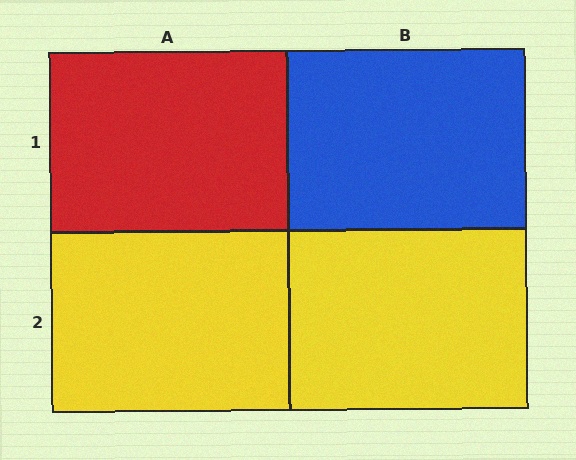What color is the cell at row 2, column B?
Yellow.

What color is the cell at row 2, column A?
Yellow.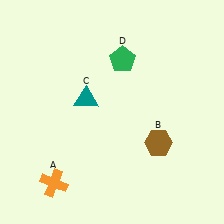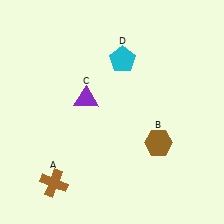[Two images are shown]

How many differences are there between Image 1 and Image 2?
There are 3 differences between the two images.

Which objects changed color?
A changed from orange to brown. C changed from teal to purple. D changed from green to cyan.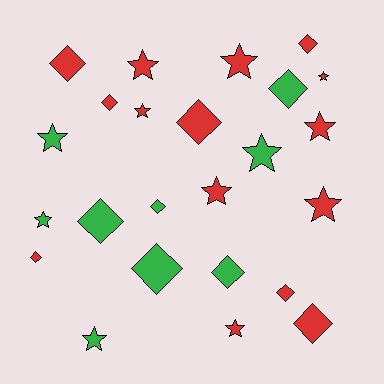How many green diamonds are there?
There are 5 green diamonds.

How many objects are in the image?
There are 24 objects.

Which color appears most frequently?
Red, with 15 objects.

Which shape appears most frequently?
Star, with 12 objects.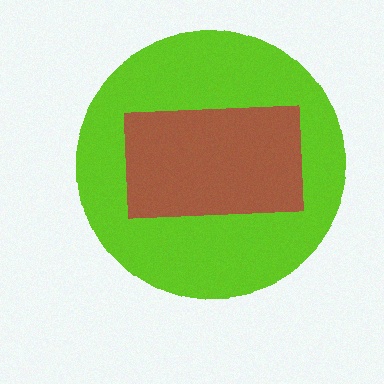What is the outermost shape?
The lime circle.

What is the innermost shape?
The brown rectangle.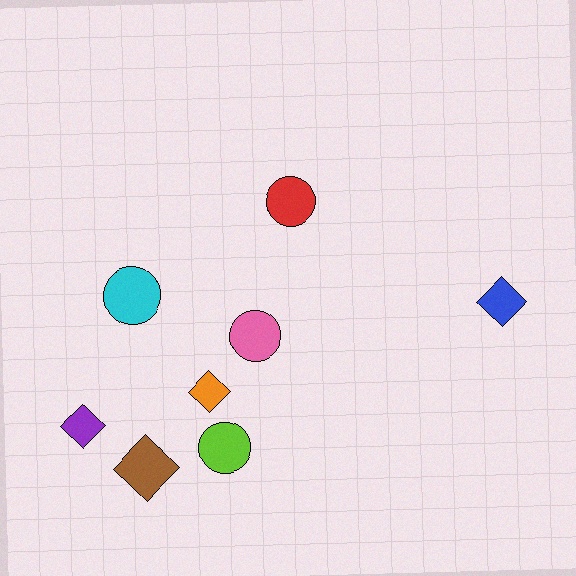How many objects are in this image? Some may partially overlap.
There are 8 objects.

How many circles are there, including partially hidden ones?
There are 4 circles.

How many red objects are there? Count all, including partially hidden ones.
There is 1 red object.